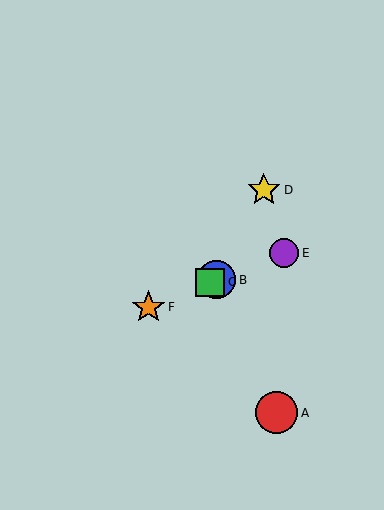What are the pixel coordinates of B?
Object B is at (217, 280).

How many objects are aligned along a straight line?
4 objects (B, C, E, F) are aligned along a straight line.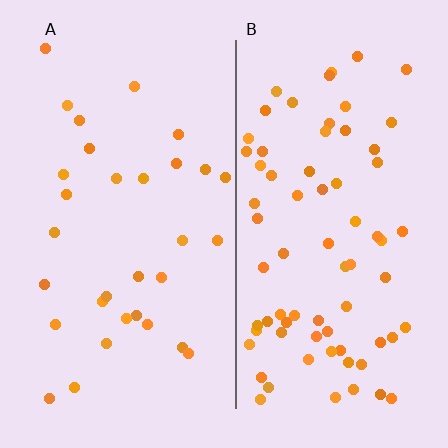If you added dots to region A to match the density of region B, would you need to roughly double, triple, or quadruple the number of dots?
Approximately double.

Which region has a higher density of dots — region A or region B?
B (the right).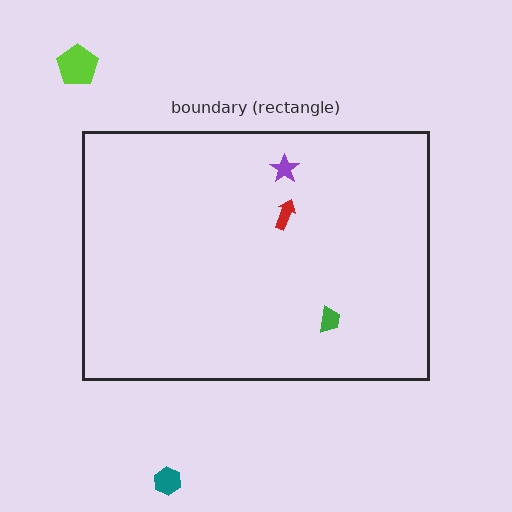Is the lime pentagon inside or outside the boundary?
Outside.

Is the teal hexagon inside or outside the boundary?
Outside.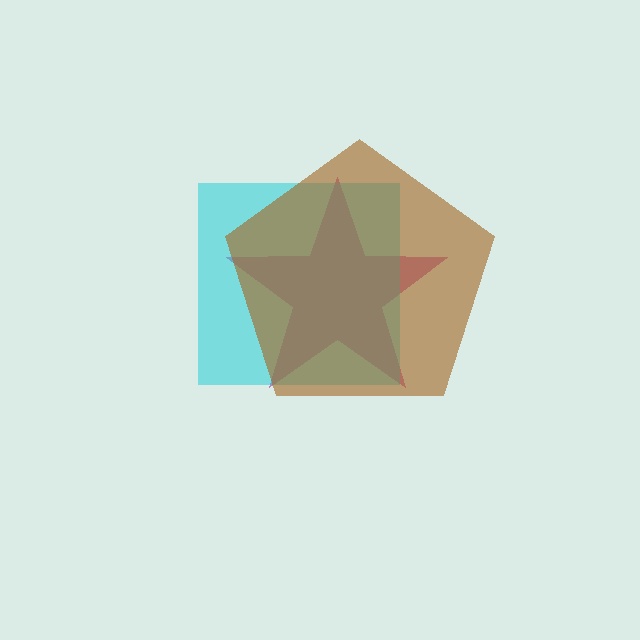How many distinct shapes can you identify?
There are 3 distinct shapes: a magenta star, a cyan square, a brown pentagon.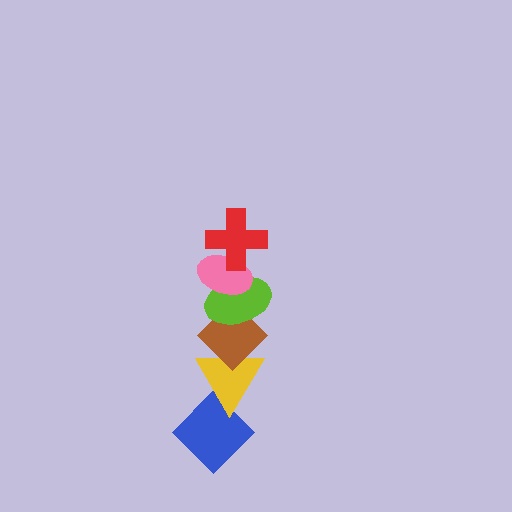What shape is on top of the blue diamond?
The yellow triangle is on top of the blue diamond.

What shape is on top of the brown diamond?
The lime ellipse is on top of the brown diamond.